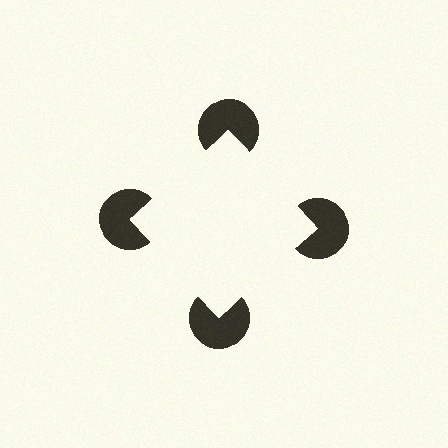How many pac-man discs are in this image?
There are 4 — one at each vertex of the illusory square.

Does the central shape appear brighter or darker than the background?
It typically appears slightly brighter than the background, even though no actual brightness change is drawn.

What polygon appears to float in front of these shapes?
An illusory square — its edges are inferred from the aligned wedge cuts in the pac-man discs, not physically drawn.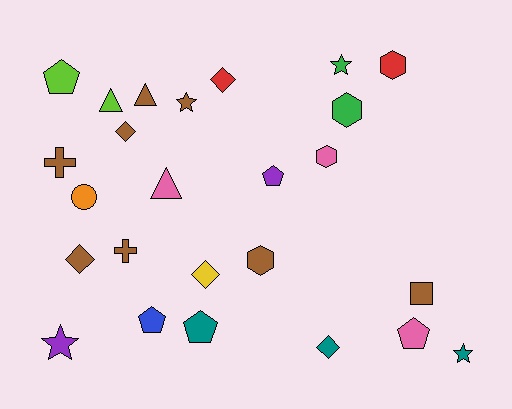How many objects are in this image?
There are 25 objects.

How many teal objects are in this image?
There are 3 teal objects.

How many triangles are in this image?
There are 3 triangles.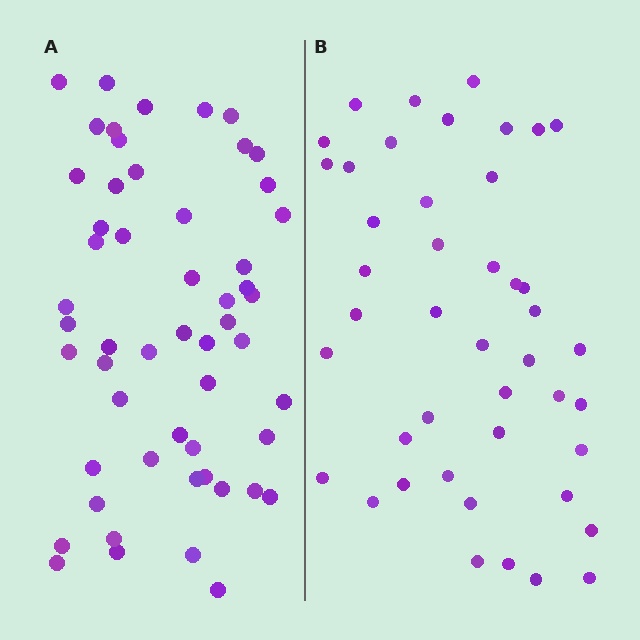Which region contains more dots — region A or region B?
Region A (the left region) has more dots.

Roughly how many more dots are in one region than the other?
Region A has roughly 10 or so more dots than region B.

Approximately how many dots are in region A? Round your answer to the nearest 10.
About 50 dots. (The exact count is 54, which rounds to 50.)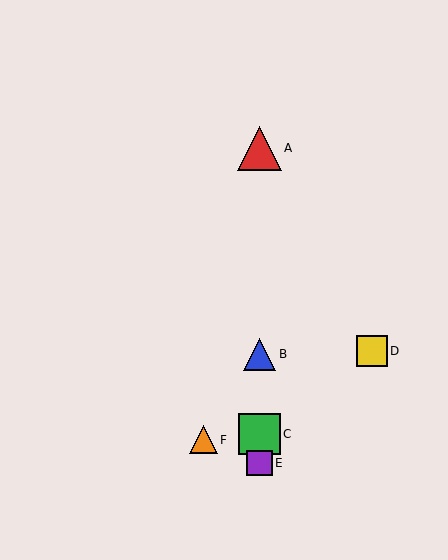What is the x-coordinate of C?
Object C is at x≈259.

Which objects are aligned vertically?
Objects A, B, C, E are aligned vertically.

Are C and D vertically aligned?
No, C is at x≈259 and D is at x≈372.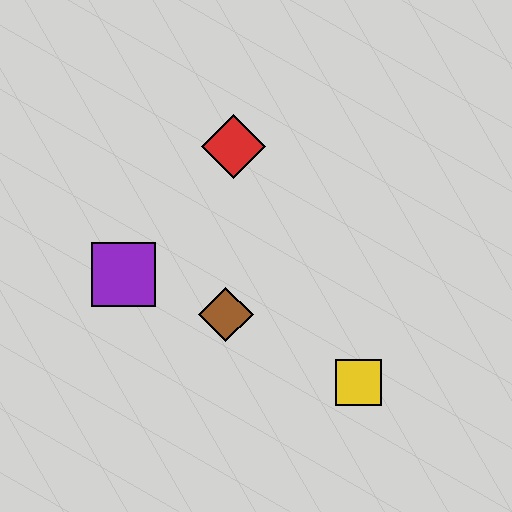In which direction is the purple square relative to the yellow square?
The purple square is to the left of the yellow square.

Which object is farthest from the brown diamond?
The red diamond is farthest from the brown diamond.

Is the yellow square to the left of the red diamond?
No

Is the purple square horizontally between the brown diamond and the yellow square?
No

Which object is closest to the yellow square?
The brown diamond is closest to the yellow square.